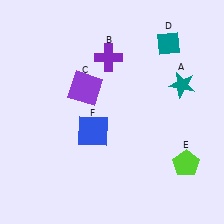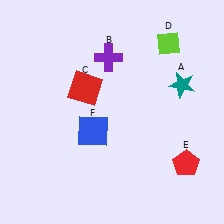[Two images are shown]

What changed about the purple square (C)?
In Image 1, C is purple. In Image 2, it changed to red.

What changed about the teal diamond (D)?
In Image 1, D is teal. In Image 2, it changed to lime.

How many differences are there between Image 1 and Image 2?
There are 3 differences between the two images.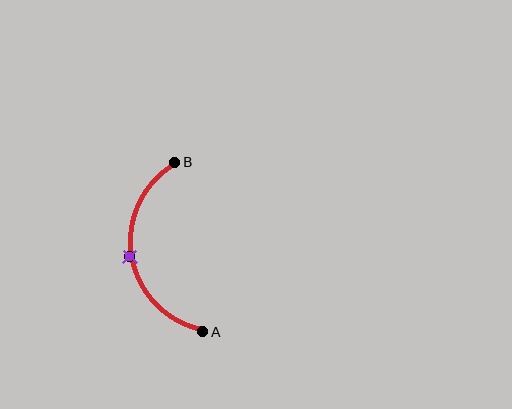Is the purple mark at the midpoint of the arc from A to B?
Yes. The purple mark lies on the arc at equal arc-length from both A and B — it is the arc midpoint.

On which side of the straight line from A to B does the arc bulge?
The arc bulges to the left of the straight line connecting A and B.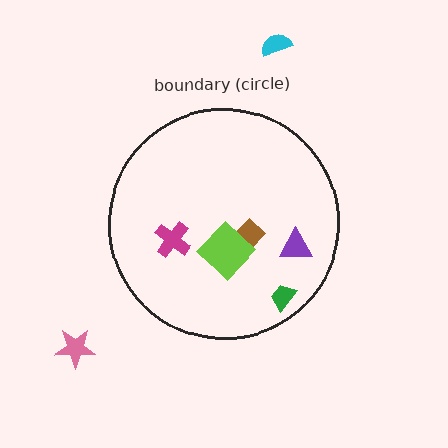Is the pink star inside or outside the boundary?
Outside.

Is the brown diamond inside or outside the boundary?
Inside.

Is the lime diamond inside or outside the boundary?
Inside.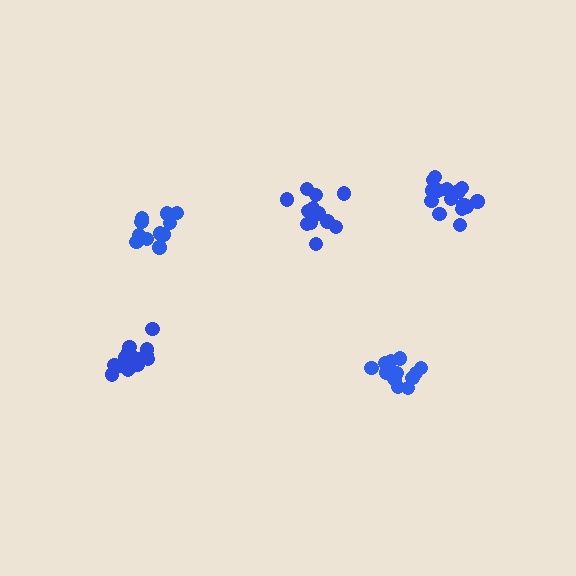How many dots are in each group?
Group 1: 12 dots, Group 2: 16 dots, Group 3: 12 dots, Group 4: 13 dots, Group 5: 16 dots (69 total).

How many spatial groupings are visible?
There are 5 spatial groupings.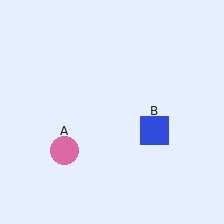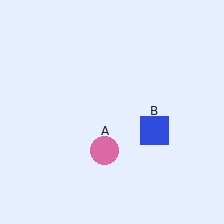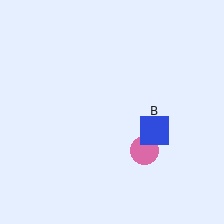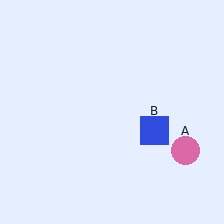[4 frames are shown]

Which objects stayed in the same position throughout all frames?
Blue square (object B) remained stationary.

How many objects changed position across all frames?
1 object changed position: pink circle (object A).